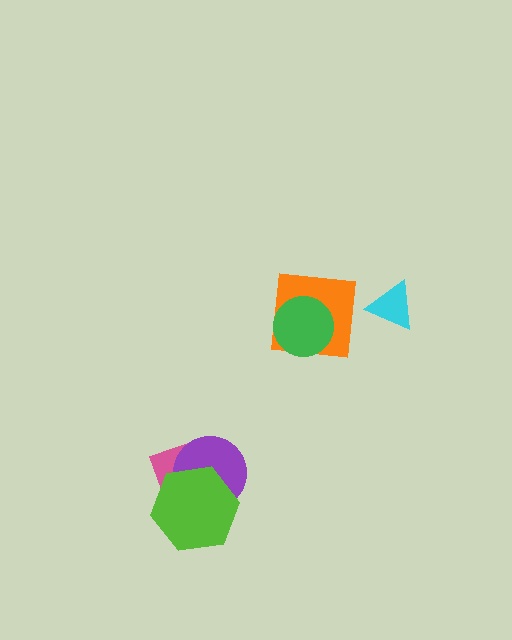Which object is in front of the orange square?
The green circle is in front of the orange square.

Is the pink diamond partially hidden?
Yes, it is partially covered by another shape.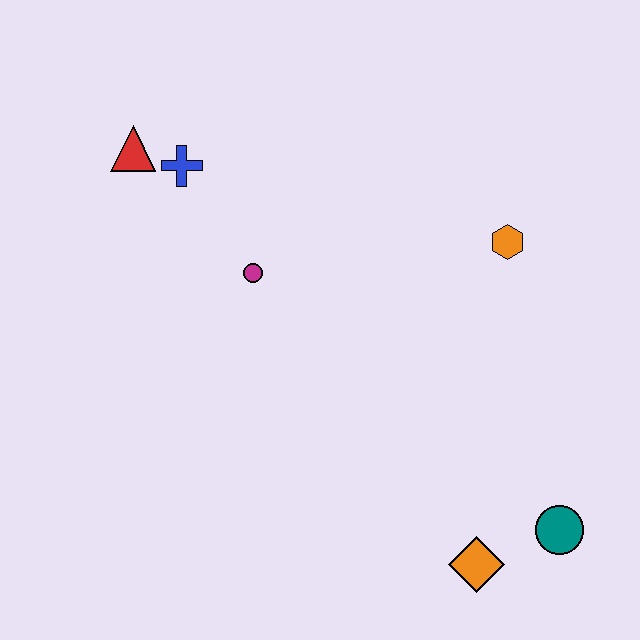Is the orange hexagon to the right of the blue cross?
Yes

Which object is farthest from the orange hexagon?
The red triangle is farthest from the orange hexagon.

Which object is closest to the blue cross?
The red triangle is closest to the blue cross.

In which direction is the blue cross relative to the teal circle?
The blue cross is to the left of the teal circle.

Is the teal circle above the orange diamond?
Yes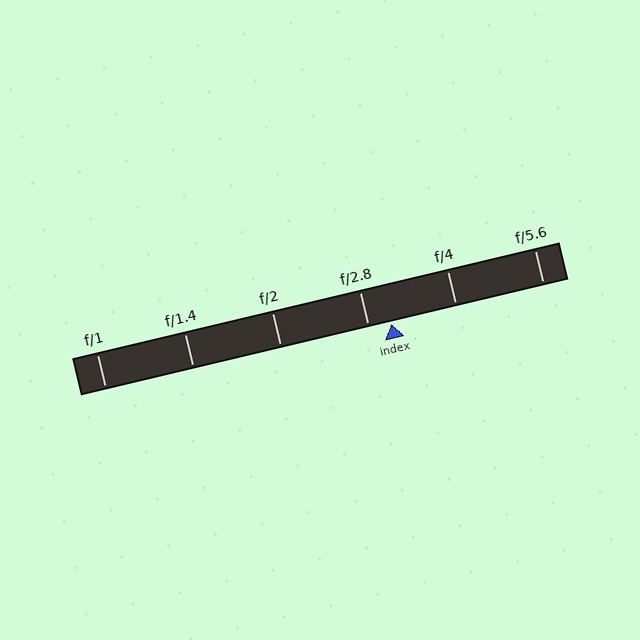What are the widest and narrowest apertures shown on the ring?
The widest aperture shown is f/1 and the narrowest is f/5.6.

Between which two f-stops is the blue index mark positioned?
The index mark is between f/2.8 and f/4.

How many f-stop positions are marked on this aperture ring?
There are 6 f-stop positions marked.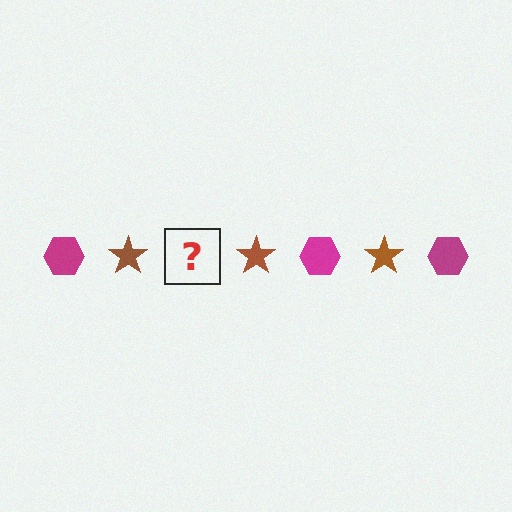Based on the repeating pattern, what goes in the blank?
The blank should be a magenta hexagon.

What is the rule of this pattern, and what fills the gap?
The rule is that the pattern alternates between magenta hexagon and brown star. The gap should be filled with a magenta hexagon.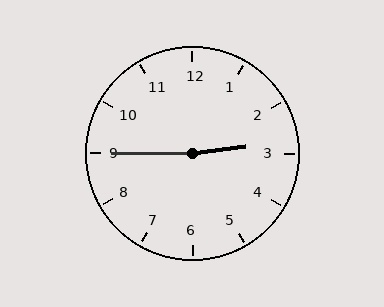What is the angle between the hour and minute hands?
Approximately 172 degrees.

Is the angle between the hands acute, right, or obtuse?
It is obtuse.